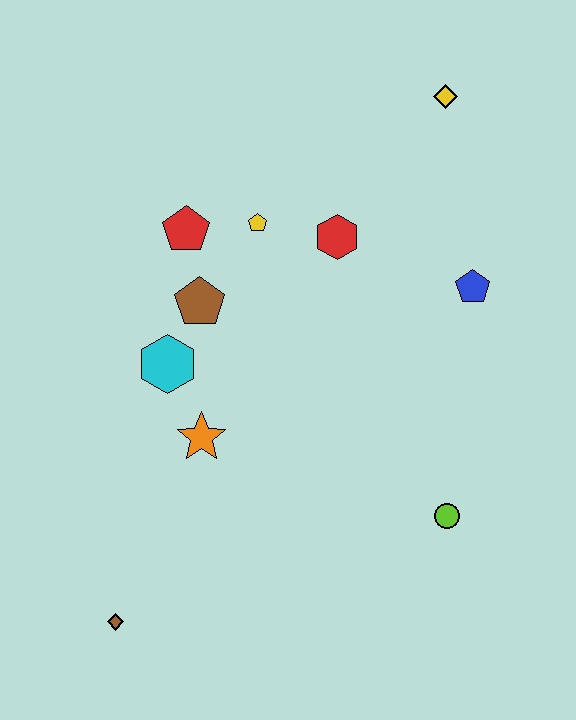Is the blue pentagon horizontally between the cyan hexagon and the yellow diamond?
No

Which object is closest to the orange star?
The cyan hexagon is closest to the orange star.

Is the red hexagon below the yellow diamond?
Yes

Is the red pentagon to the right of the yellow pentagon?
No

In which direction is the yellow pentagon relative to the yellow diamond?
The yellow pentagon is to the left of the yellow diamond.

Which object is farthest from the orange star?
The yellow diamond is farthest from the orange star.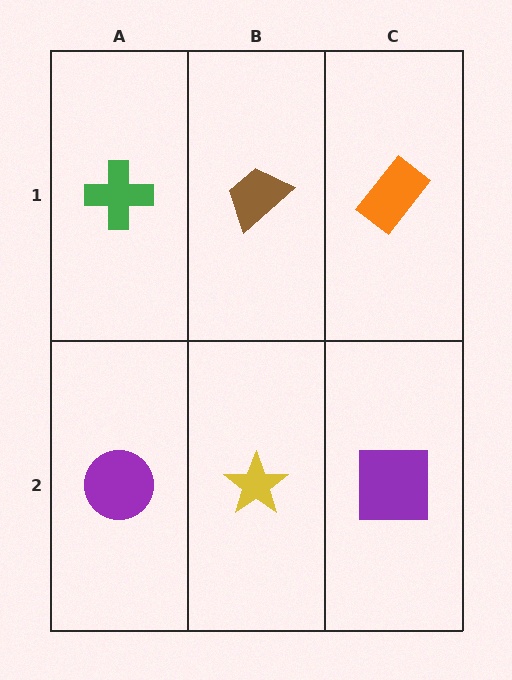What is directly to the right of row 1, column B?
An orange rectangle.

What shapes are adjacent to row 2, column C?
An orange rectangle (row 1, column C), a yellow star (row 2, column B).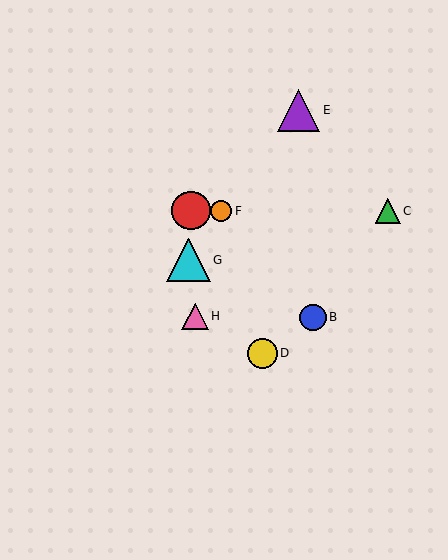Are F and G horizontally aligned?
No, F is at y≈211 and G is at y≈260.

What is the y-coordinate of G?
Object G is at y≈260.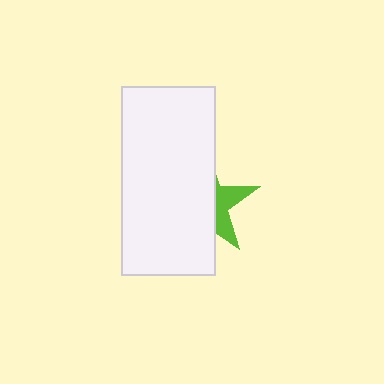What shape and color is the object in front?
The object in front is a white rectangle.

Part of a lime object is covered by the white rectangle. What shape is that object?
It is a star.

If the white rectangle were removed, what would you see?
You would see the complete lime star.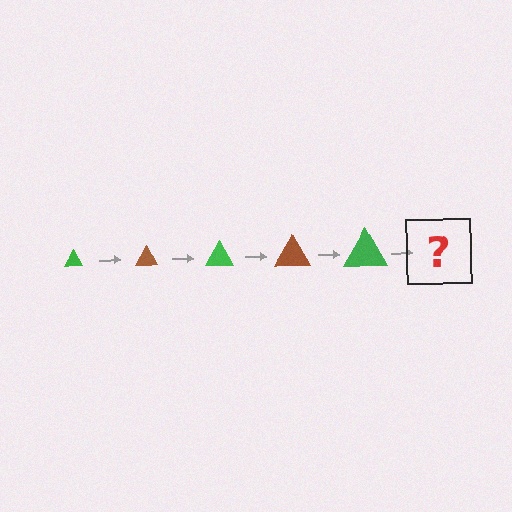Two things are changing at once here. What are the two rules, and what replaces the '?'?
The two rules are that the triangle grows larger each step and the color cycles through green and brown. The '?' should be a brown triangle, larger than the previous one.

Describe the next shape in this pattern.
It should be a brown triangle, larger than the previous one.